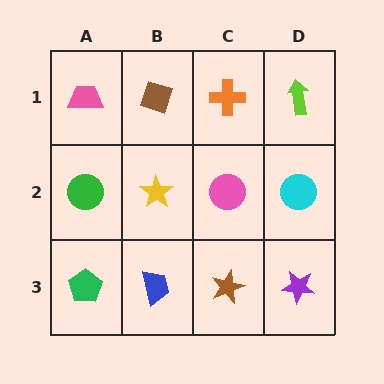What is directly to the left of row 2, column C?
A yellow star.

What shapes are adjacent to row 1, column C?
A pink circle (row 2, column C), a brown diamond (row 1, column B), a lime arrow (row 1, column D).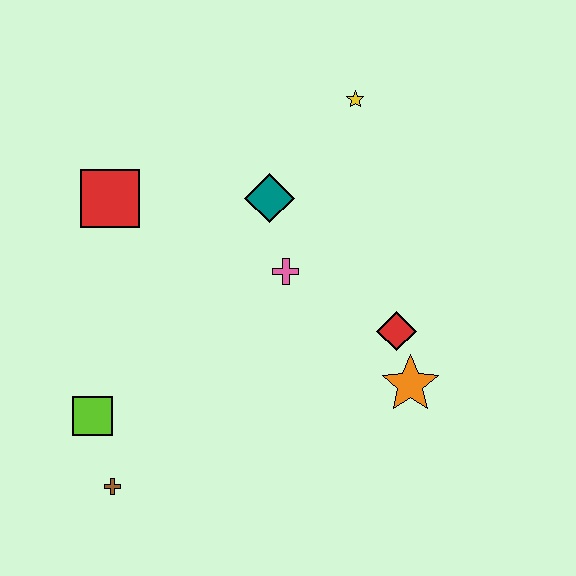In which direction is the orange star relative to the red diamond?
The orange star is below the red diamond.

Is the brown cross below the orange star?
Yes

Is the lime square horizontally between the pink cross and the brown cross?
No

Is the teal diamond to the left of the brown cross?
No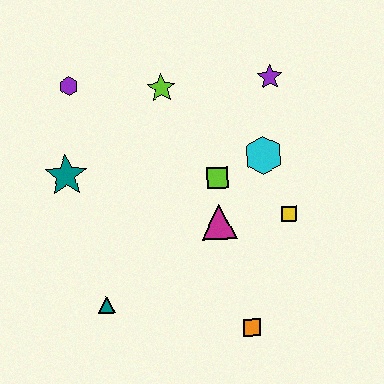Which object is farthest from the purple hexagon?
The orange square is farthest from the purple hexagon.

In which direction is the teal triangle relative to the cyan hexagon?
The teal triangle is to the left of the cyan hexagon.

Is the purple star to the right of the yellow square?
No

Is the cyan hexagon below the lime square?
No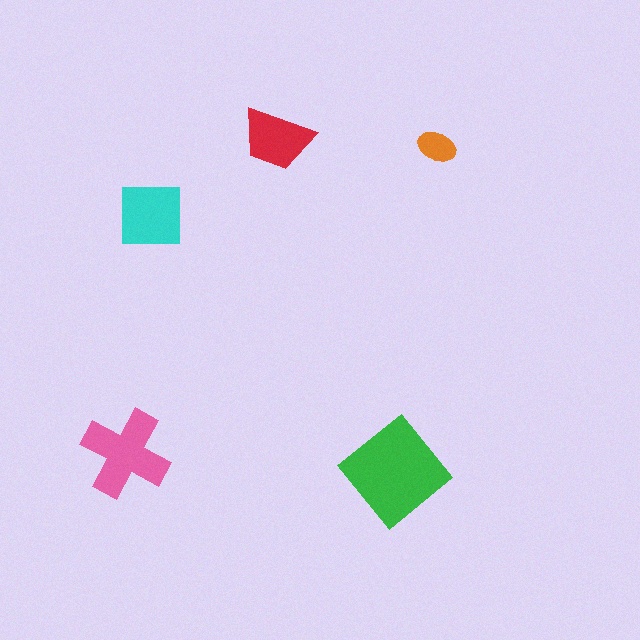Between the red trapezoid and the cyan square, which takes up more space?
The cyan square.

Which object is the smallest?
The orange ellipse.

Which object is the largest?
The green diamond.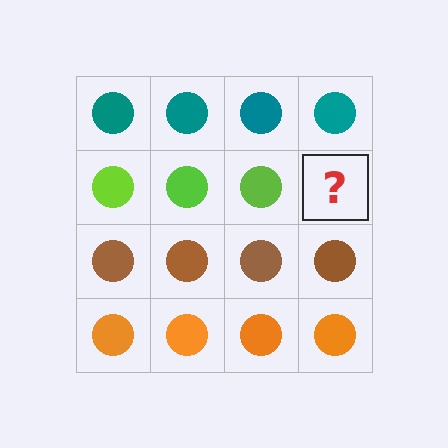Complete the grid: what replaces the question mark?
The question mark should be replaced with a lime circle.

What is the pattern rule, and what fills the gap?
The rule is that each row has a consistent color. The gap should be filled with a lime circle.